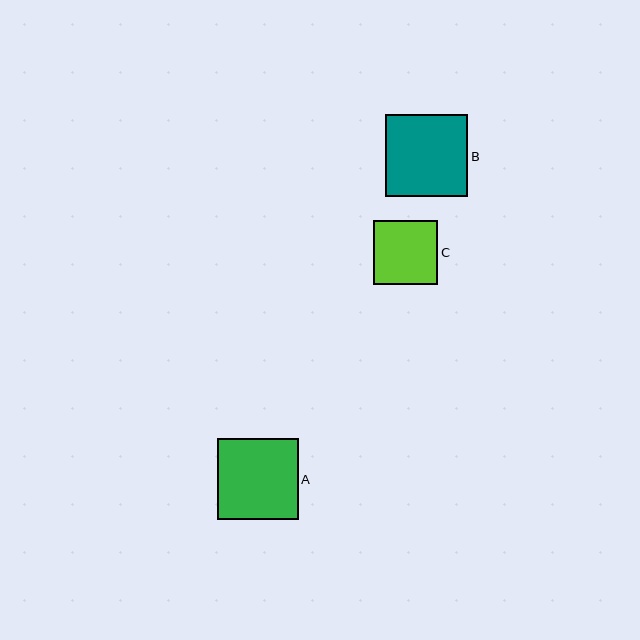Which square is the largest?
Square B is the largest with a size of approximately 82 pixels.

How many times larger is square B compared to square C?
Square B is approximately 1.3 times the size of square C.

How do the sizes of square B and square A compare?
Square B and square A are approximately the same size.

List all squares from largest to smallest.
From largest to smallest: B, A, C.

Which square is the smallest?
Square C is the smallest with a size of approximately 64 pixels.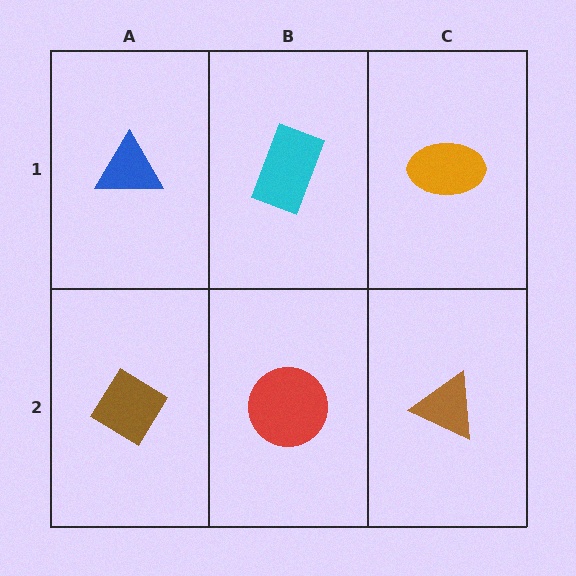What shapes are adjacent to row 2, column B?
A cyan rectangle (row 1, column B), a brown diamond (row 2, column A), a brown triangle (row 2, column C).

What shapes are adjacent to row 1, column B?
A red circle (row 2, column B), a blue triangle (row 1, column A), an orange ellipse (row 1, column C).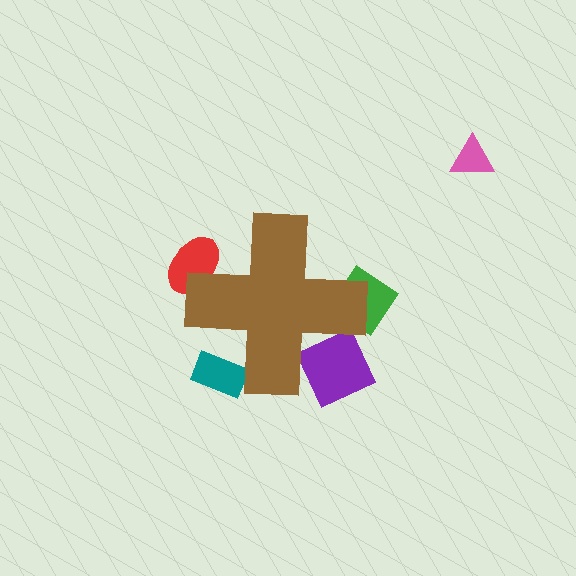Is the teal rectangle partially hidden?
Yes, the teal rectangle is partially hidden behind the brown cross.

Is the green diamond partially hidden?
Yes, the green diamond is partially hidden behind the brown cross.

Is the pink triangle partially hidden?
No, the pink triangle is fully visible.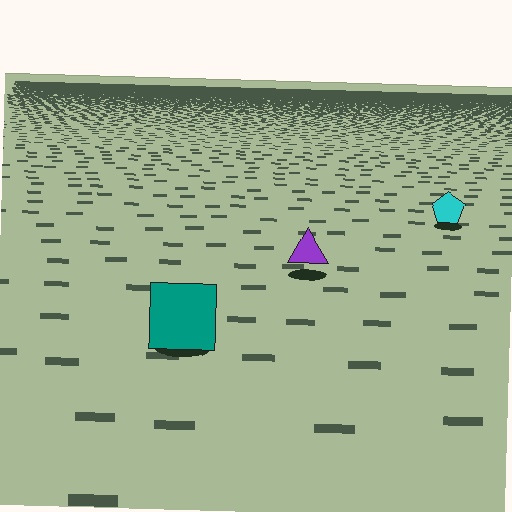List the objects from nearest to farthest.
From nearest to farthest: the teal square, the purple triangle, the cyan pentagon.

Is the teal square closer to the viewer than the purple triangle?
Yes. The teal square is closer — you can tell from the texture gradient: the ground texture is coarser near it.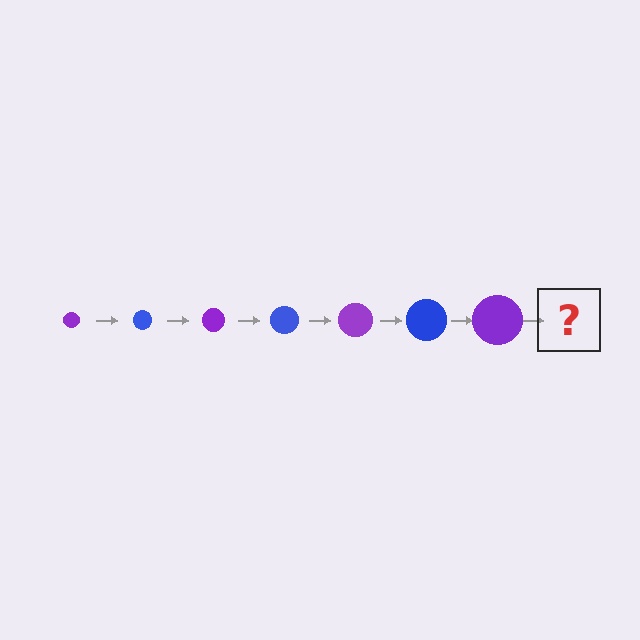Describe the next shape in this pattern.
It should be a blue circle, larger than the previous one.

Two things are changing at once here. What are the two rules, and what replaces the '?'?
The two rules are that the circle grows larger each step and the color cycles through purple and blue. The '?' should be a blue circle, larger than the previous one.